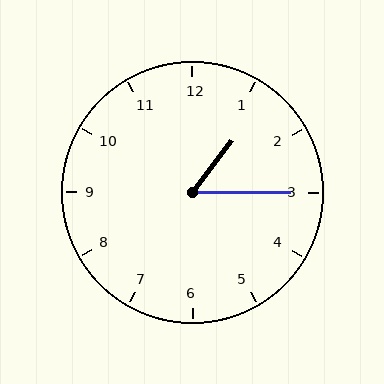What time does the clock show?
1:15.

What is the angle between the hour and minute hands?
Approximately 52 degrees.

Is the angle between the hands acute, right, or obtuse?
It is acute.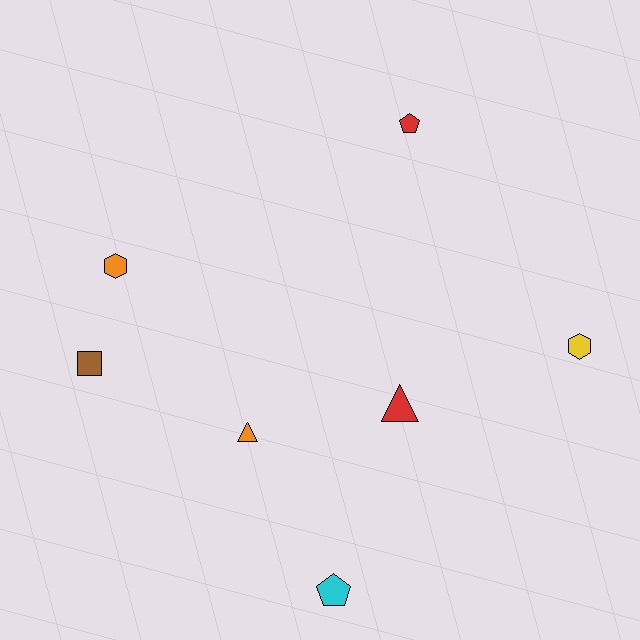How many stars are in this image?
There are no stars.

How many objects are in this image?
There are 7 objects.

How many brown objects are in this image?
There is 1 brown object.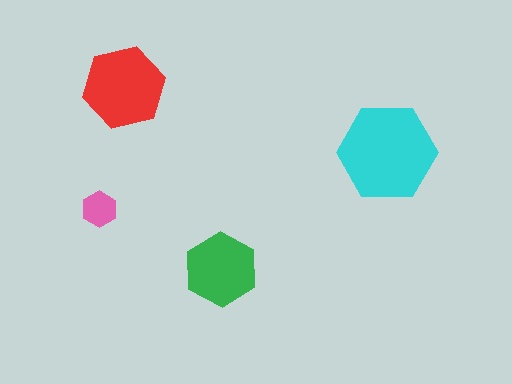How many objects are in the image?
There are 4 objects in the image.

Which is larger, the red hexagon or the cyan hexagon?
The cyan one.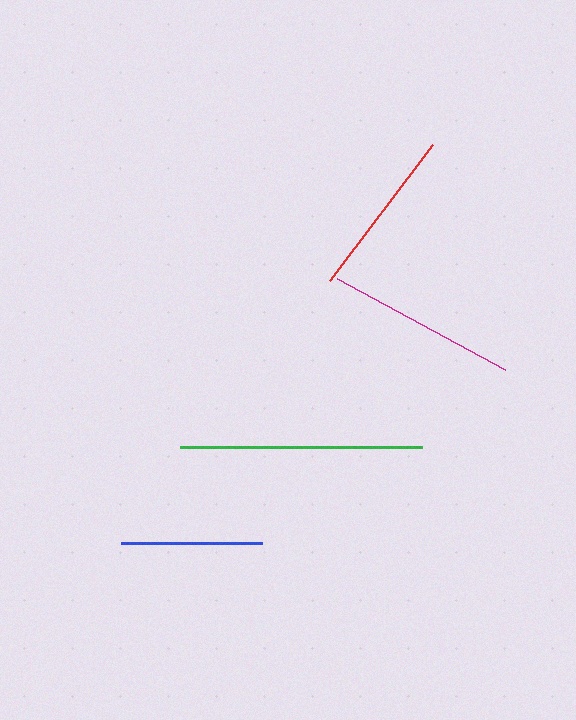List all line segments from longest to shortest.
From longest to shortest: green, magenta, red, blue.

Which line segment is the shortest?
The blue line is the shortest at approximately 142 pixels.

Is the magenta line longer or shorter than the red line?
The magenta line is longer than the red line.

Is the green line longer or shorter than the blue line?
The green line is longer than the blue line.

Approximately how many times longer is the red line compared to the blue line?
The red line is approximately 1.2 times the length of the blue line.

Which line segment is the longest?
The green line is the longest at approximately 241 pixels.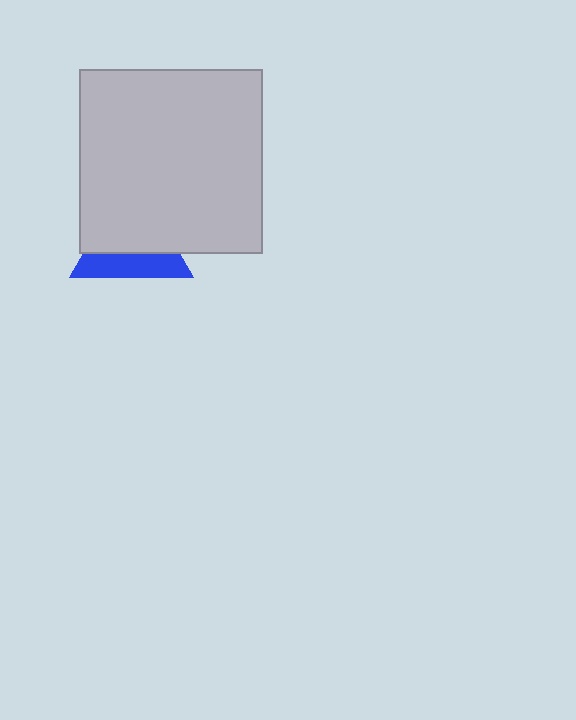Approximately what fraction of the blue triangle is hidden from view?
Roughly 60% of the blue triangle is hidden behind the light gray square.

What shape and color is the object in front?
The object in front is a light gray square.